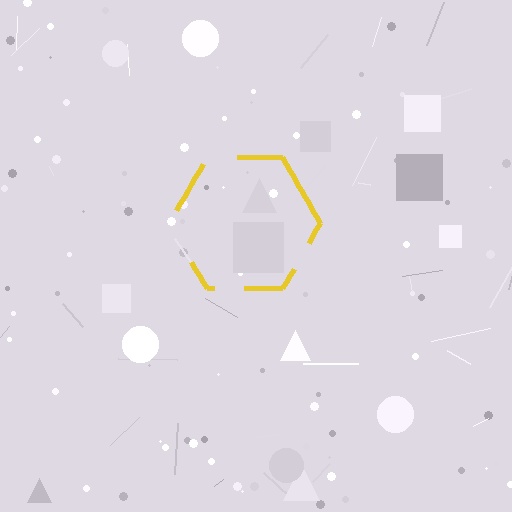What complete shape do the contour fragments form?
The contour fragments form a hexagon.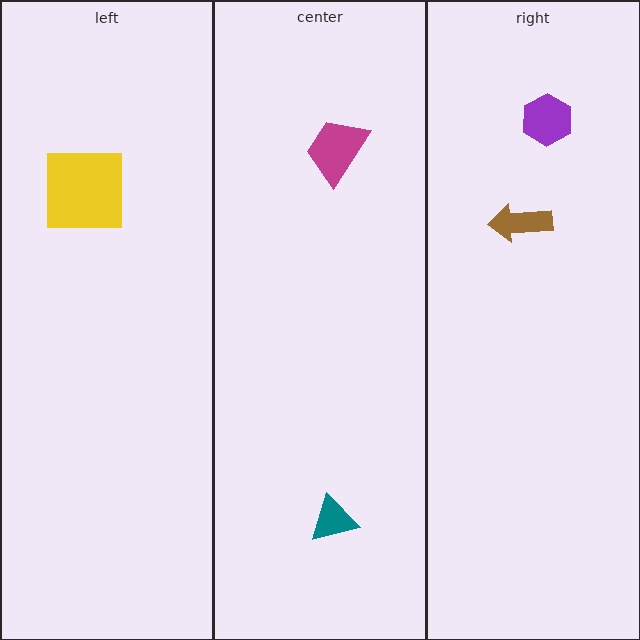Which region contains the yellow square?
The left region.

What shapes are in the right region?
The brown arrow, the purple hexagon.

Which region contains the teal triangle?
The center region.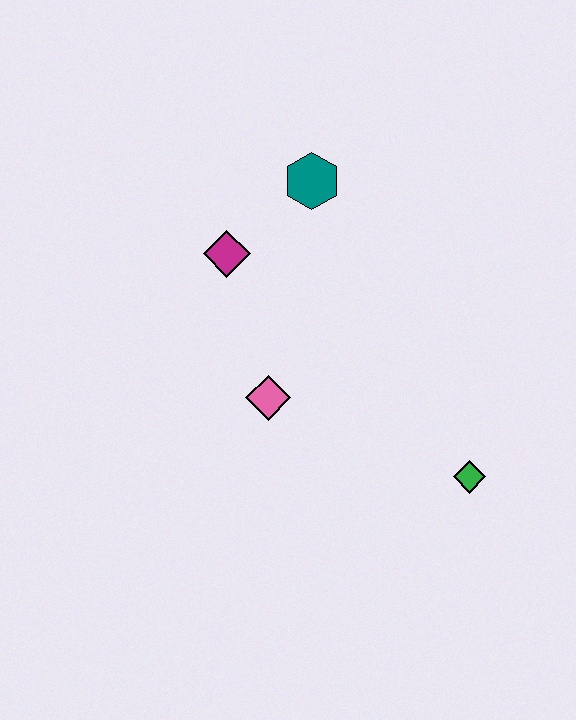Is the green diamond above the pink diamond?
No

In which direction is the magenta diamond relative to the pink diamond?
The magenta diamond is above the pink diamond.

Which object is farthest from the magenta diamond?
The green diamond is farthest from the magenta diamond.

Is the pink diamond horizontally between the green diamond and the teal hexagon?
No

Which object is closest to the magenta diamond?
The teal hexagon is closest to the magenta diamond.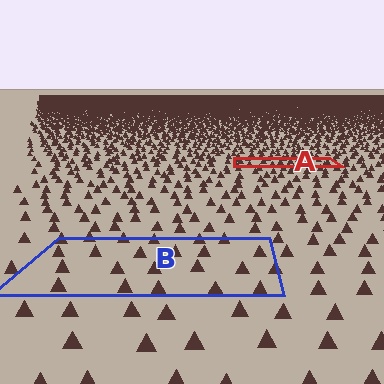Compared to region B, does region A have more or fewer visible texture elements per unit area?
Region A has more texture elements per unit area — they are packed more densely because it is farther away.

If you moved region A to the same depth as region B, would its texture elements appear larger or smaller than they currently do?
They would appear larger. At a closer depth, the same texture elements are projected at a bigger on-screen size.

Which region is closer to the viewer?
Region B is closer. The texture elements there are larger and more spread out.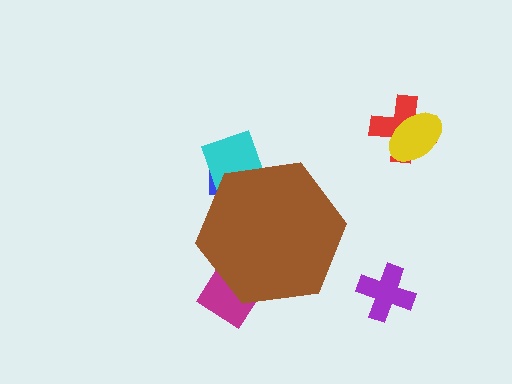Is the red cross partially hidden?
No, the red cross is fully visible.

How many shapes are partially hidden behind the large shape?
3 shapes are partially hidden.